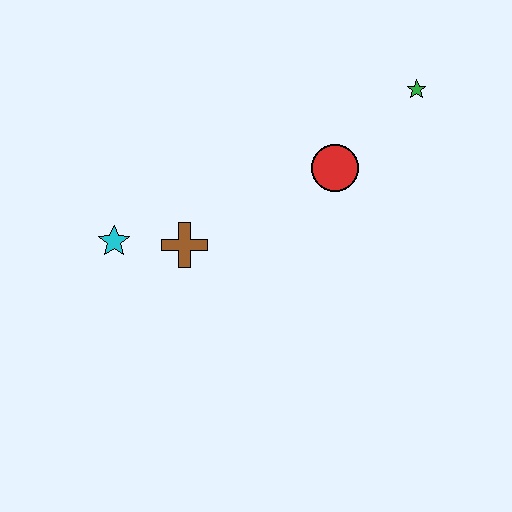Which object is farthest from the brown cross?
The green star is farthest from the brown cross.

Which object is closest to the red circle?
The green star is closest to the red circle.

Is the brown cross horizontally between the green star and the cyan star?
Yes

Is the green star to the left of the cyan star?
No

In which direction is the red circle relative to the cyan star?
The red circle is to the right of the cyan star.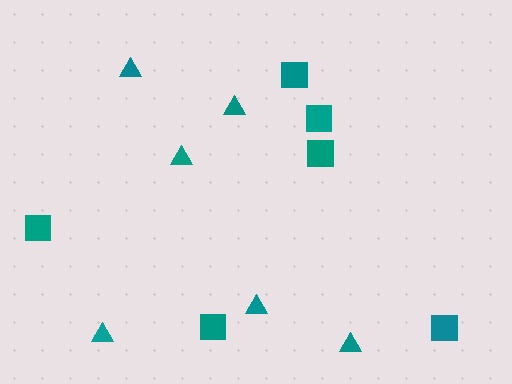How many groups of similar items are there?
There are 2 groups: one group of squares (6) and one group of triangles (6).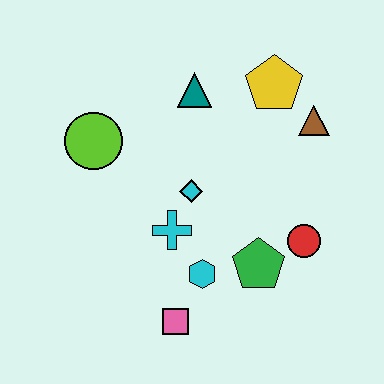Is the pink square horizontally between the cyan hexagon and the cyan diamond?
No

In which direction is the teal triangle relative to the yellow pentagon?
The teal triangle is to the left of the yellow pentagon.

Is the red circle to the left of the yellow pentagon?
No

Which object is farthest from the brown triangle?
The pink square is farthest from the brown triangle.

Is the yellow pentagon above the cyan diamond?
Yes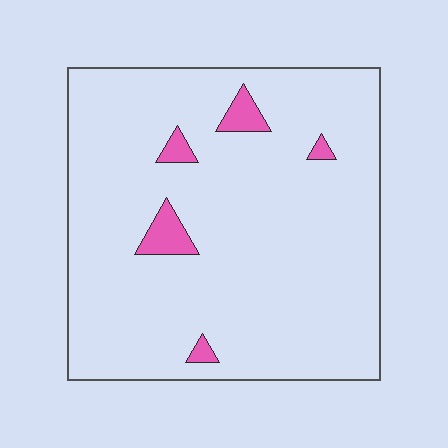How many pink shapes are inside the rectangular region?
5.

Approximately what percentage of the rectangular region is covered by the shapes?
Approximately 5%.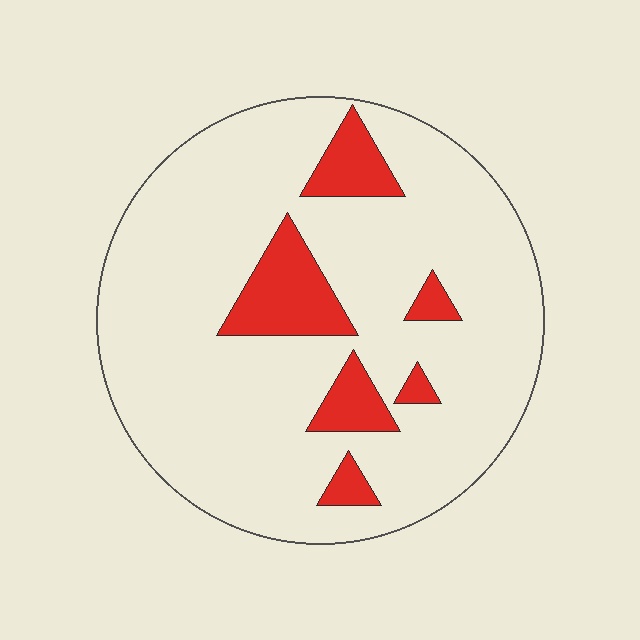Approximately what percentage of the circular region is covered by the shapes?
Approximately 15%.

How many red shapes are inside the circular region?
6.